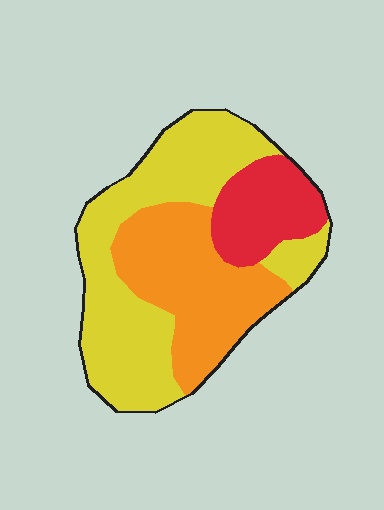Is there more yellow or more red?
Yellow.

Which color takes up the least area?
Red, at roughly 15%.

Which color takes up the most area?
Yellow, at roughly 50%.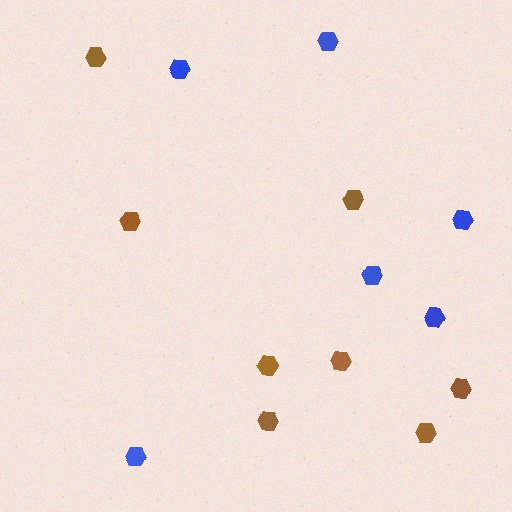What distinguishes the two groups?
There are 2 groups: one group of blue hexagons (6) and one group of brown hexagons (8).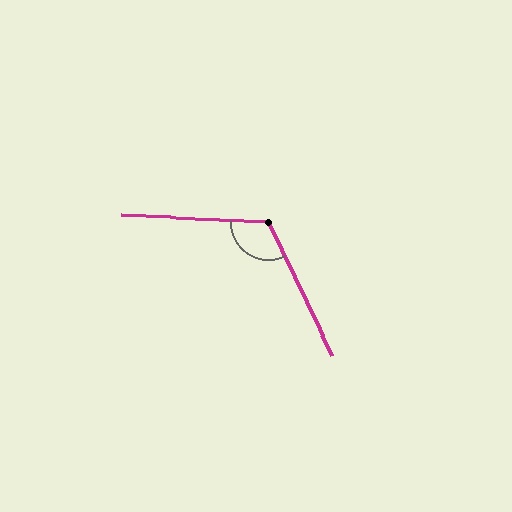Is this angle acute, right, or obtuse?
It is obtuse.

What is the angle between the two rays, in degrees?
Approximately 118 degrees.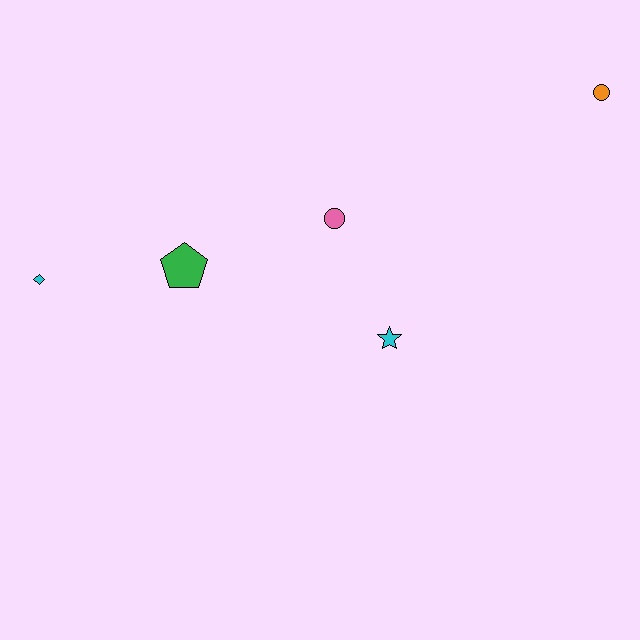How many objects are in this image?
There are 5 objects.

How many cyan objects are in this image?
There are 2 cyan objects.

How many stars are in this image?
There is 1 star.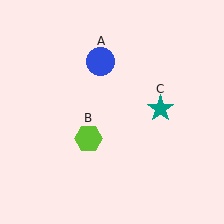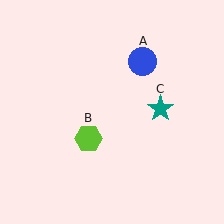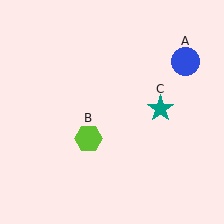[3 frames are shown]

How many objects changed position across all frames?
1 object changed position: blue circle (object A).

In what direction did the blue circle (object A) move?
The blue circle (object A) moved right.